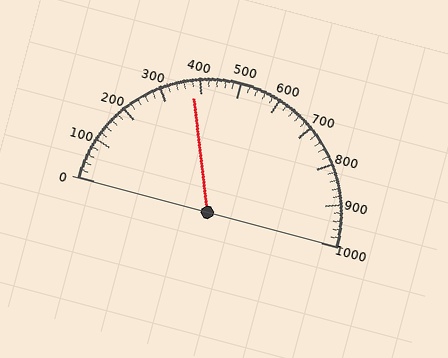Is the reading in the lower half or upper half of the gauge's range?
The reading is in the lower half of the range (0 to 1000).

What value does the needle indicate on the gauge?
The needle indicates approximately 380.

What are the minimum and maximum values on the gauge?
The gauge ranges from 0 to 1000.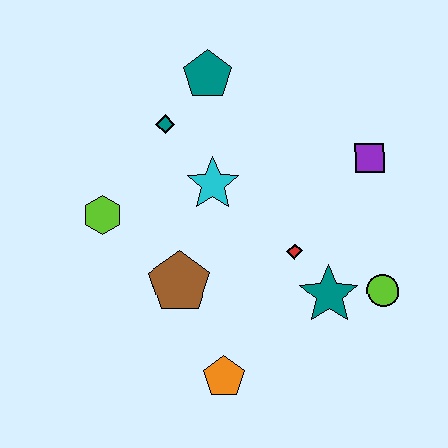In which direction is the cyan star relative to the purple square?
The cyan star is to the left of the purple square.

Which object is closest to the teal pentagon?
The teal diamond is closest to the teal pentagon.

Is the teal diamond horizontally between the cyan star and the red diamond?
No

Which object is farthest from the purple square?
The lime hexagon is farthest from the purple square.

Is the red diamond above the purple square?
No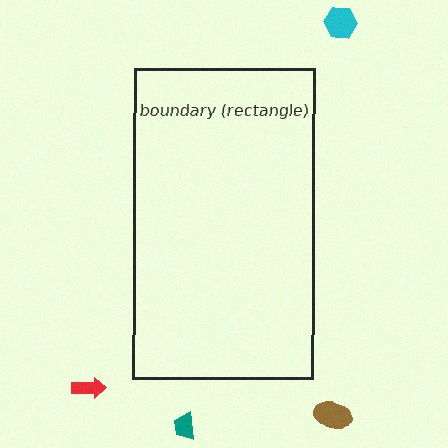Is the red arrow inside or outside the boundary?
Outside.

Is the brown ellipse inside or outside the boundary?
Outside.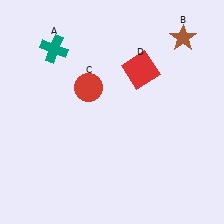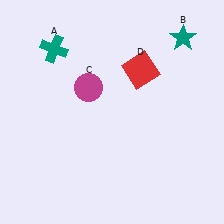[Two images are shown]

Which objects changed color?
B changed from brown to teal. C changed from red to magenta.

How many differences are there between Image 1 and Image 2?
There are 2 differences between the two images.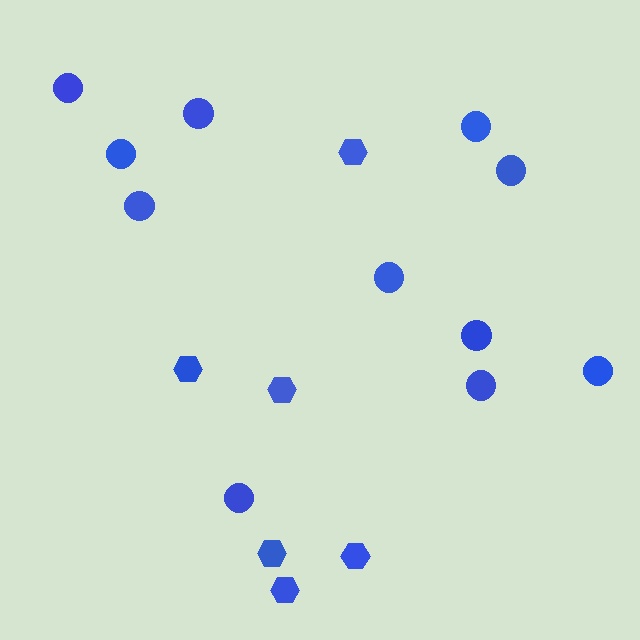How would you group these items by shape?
There are 2 groups: one group of circles (11) and one group of hexagons (6).